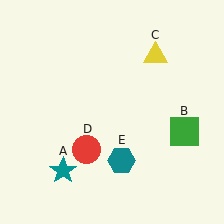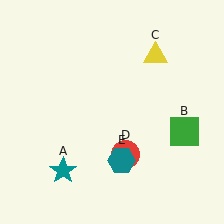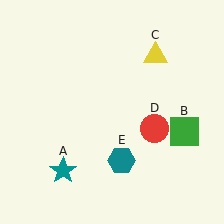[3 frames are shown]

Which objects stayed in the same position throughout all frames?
Teal star (object A) and green square (object B) and yellow triangle (object C) and teal hexagon (object E) remained stationary.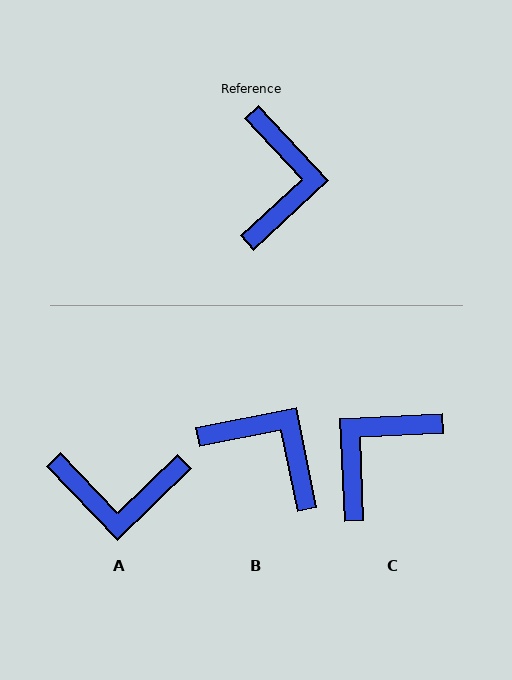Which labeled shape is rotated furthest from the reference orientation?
C, about 140 degrees away.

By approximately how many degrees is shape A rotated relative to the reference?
Approximately 89 degrees clockwise.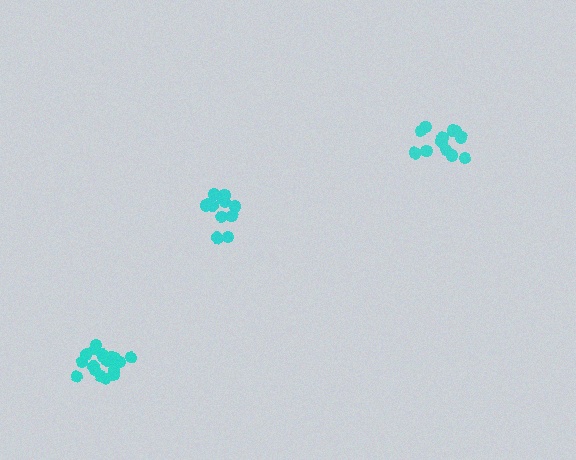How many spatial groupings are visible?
There are 3 spatial groupings.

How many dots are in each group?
Group 1: 13 dots, Group 2: 19 dots, Group 3: 13 dots (45 total).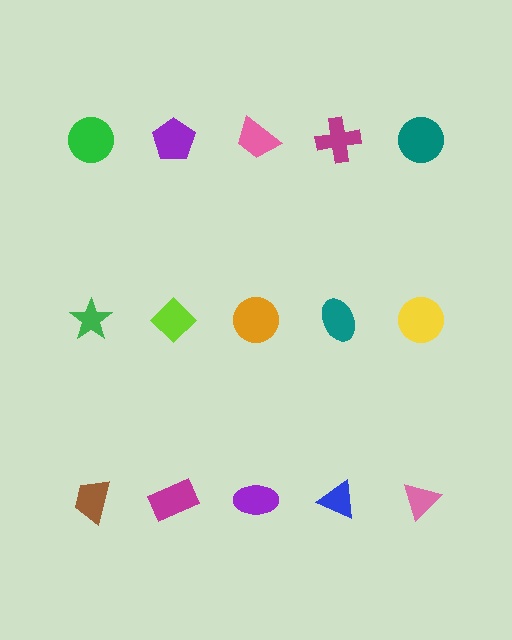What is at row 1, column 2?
A purple pentagon.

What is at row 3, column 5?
A pink triangle.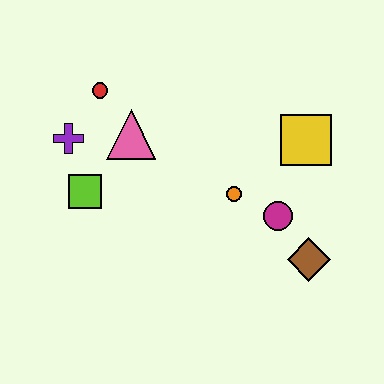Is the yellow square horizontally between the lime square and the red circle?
No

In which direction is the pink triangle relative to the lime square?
The pink triangle is above the lime square.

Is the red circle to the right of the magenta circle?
No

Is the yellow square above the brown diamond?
Yes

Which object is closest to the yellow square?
The magenta circle is closest to the yellow square.